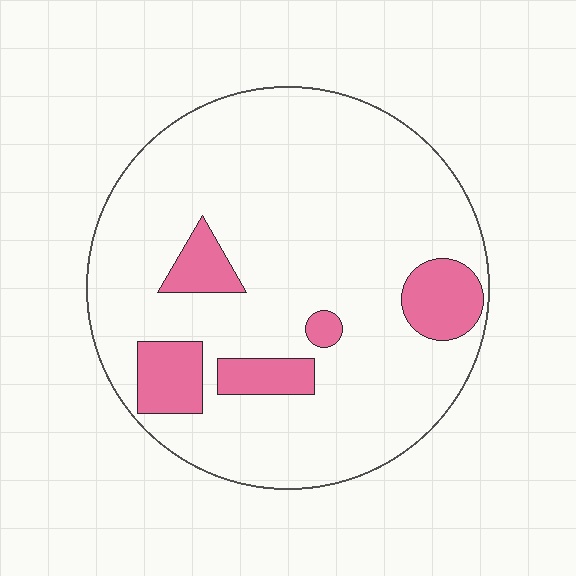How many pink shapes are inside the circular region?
5.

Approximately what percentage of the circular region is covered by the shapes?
Approximately 15%.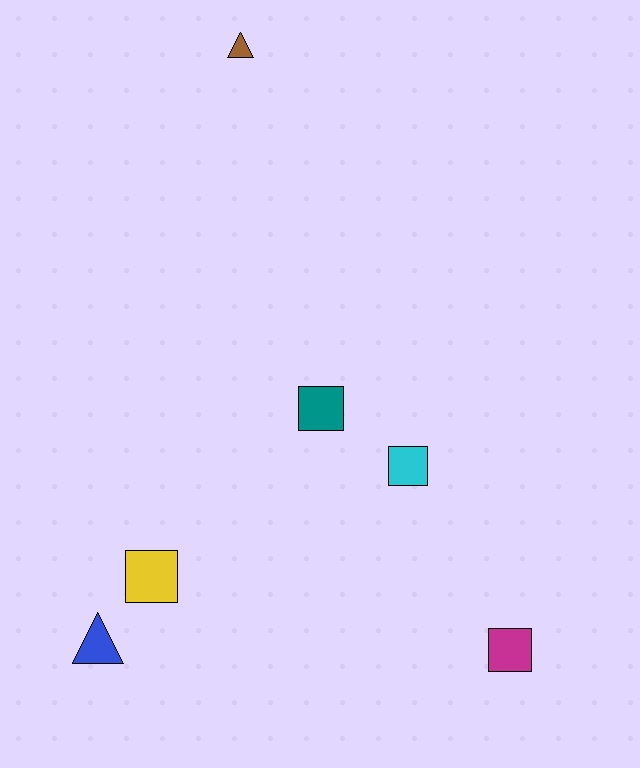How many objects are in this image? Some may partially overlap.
There are 6 objects.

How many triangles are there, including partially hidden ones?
There are 2 triangles.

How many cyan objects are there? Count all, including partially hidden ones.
There is 1 cyan object.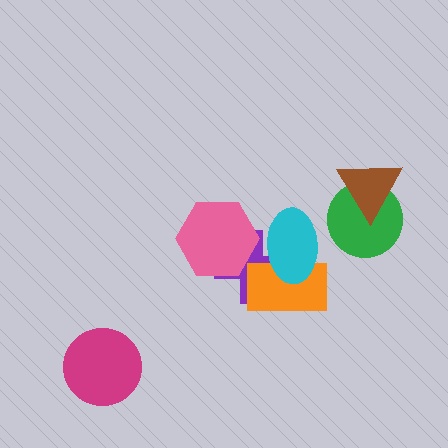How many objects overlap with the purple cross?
3 objects overlap with the purple cross.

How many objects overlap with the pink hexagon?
1 object overlaps with the pink hexagon.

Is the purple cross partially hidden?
Yes, it is partially covered by another shape.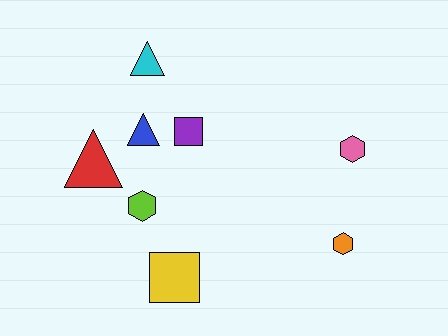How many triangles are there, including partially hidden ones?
There are 3 triangles.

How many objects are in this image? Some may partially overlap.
There are 8 objects.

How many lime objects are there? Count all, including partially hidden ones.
There is 1 lime object.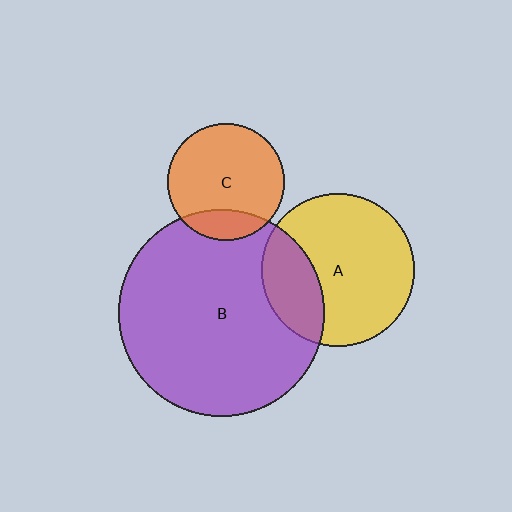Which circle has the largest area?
Circle B (purple).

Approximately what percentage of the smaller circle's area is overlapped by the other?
Approximately 15%.